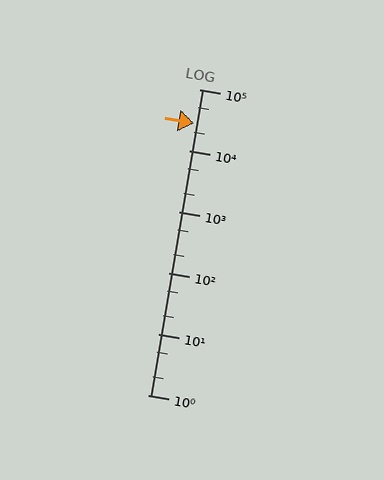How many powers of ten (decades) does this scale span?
The scale spans 5 decades, from 1 to 100000.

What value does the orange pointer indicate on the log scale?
The pointer indicates approximately 28000.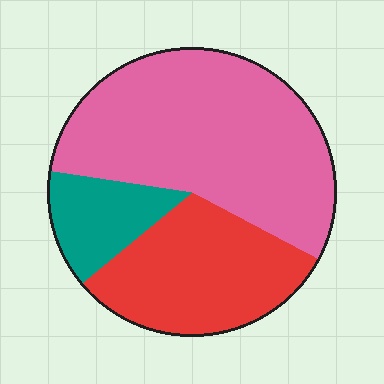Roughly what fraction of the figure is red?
Red takes up about one third (1/3) of the figure.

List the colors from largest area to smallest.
From largest to smallest: pink, red, teal.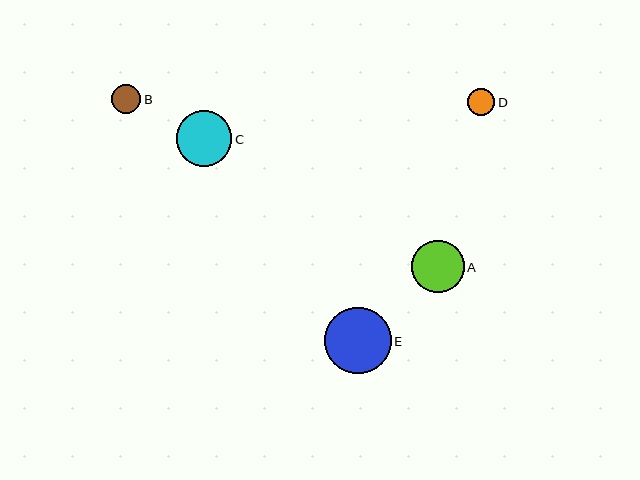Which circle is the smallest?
Circle D is the smallest with a size of approximately 27 pixels.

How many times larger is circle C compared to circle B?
Circle C is approximately 1.9 times the size of circle B.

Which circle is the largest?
Circle E is the largest with a size of approximately 67 pixels.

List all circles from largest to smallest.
From largest to smallest: E, C, A, B, D.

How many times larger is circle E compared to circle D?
Circle E is approximately 2.5 times the size of circle D.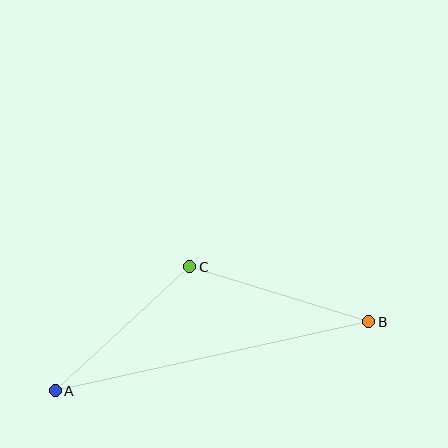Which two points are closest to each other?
Points A and C are closest to each other.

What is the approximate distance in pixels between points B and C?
The distance between B and C is approximately 187 pixels.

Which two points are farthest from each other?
Points A and B are farthest from each other.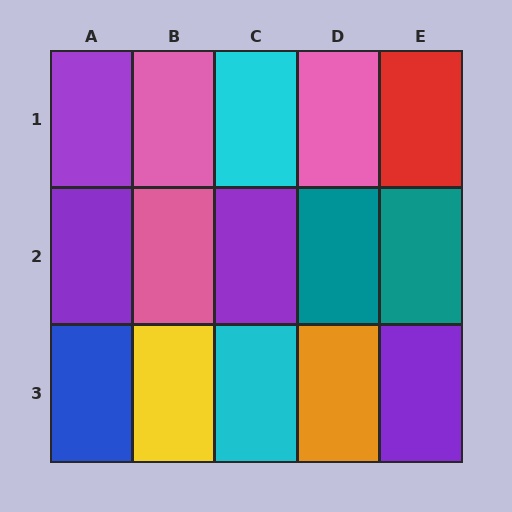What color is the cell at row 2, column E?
Teal.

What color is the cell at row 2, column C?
Purple.